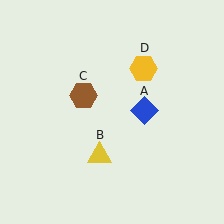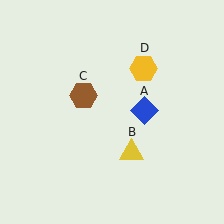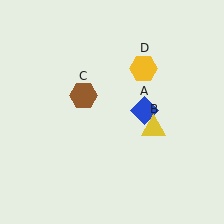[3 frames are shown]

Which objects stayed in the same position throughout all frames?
Blue diamond (object A) and brown hexagon (object C) and yellow hexagon (object D) remained stationary.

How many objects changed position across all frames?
1 object changed position: yellow triangle (object B).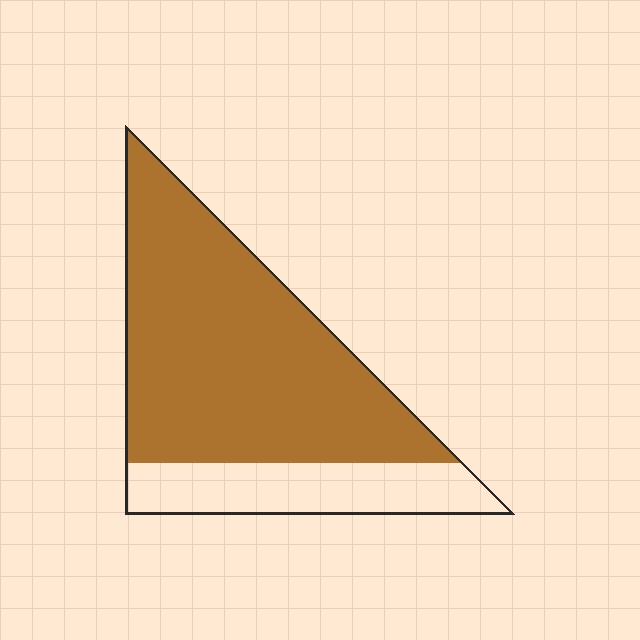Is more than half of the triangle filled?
Yes.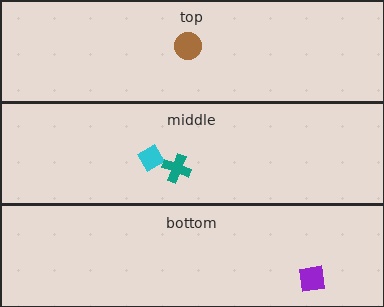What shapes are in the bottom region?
The purple square.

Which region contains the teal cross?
The middle region.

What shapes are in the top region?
The brown circle.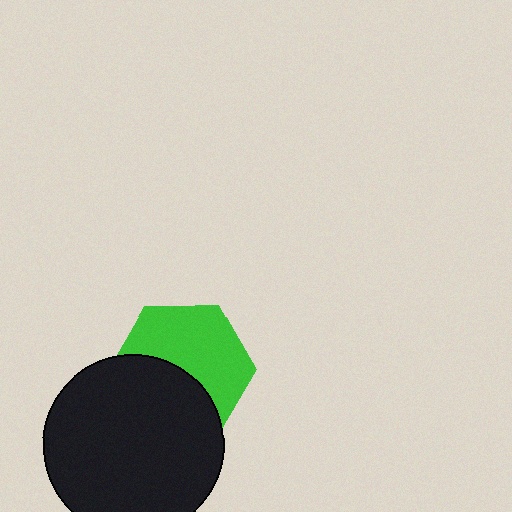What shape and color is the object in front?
The object in front is a black circle.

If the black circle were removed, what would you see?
You would see the complete green hexagon.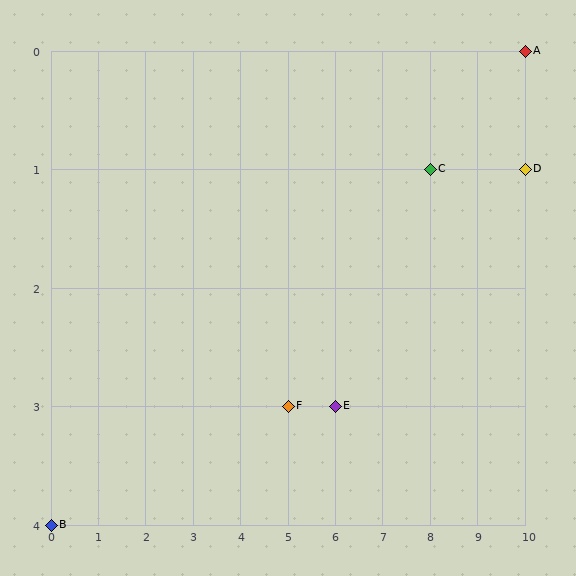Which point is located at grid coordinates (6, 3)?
Point E is at (6, 3).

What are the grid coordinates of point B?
Point B is at grid coordinates (0, 4).